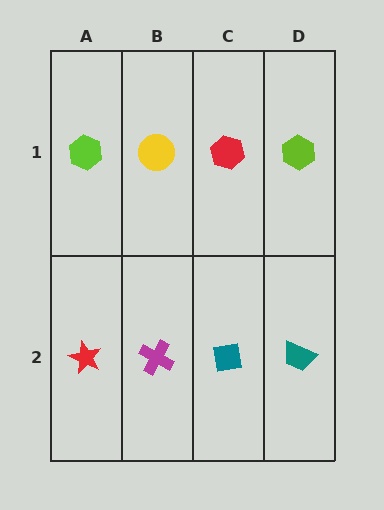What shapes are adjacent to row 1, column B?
A magenta cross (row 2, column B), a lime hexagon (row 1, column A), a red hexagon (row 1, column C).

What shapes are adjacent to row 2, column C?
A red hexagon (row 1, column C), a magenta cross (row 2, column B), a teal trapezoid (row 2, column D).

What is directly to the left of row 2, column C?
A magenta cross.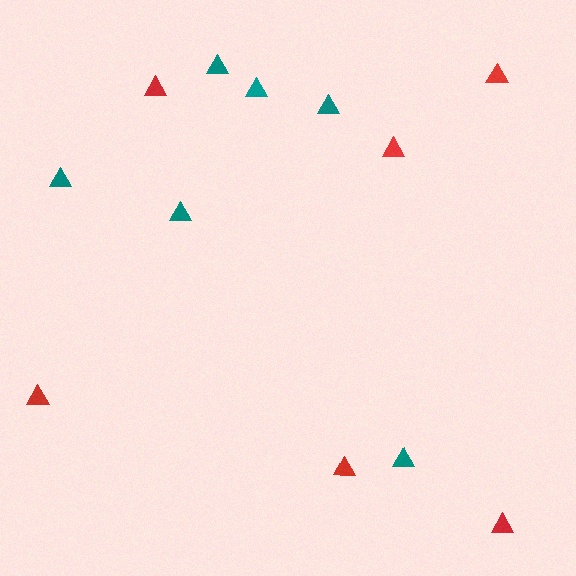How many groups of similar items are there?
There are 2 groups: one group of red triangles (6) and one group of teal triangles (6).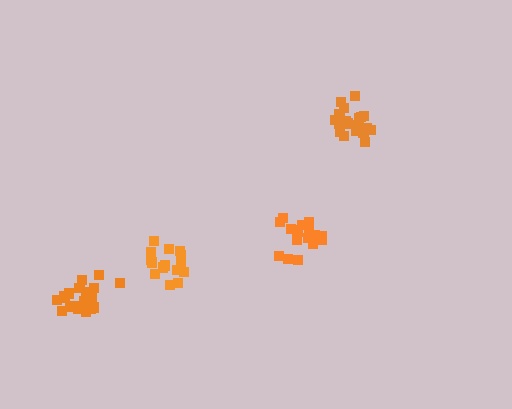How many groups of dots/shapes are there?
There are 4 groups.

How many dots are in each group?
Group 1: 15 dots, Group 2: 17 dots, Group 3: 21 dots, Group 4: 20 dots (73 total).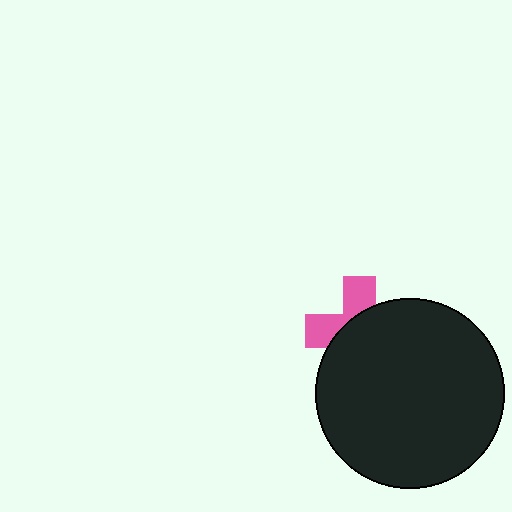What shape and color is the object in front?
The object in front is a black circle.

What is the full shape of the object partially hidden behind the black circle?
The partially hidden object is a pink cross.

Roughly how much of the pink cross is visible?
A small part of it is visible (roughly 38%).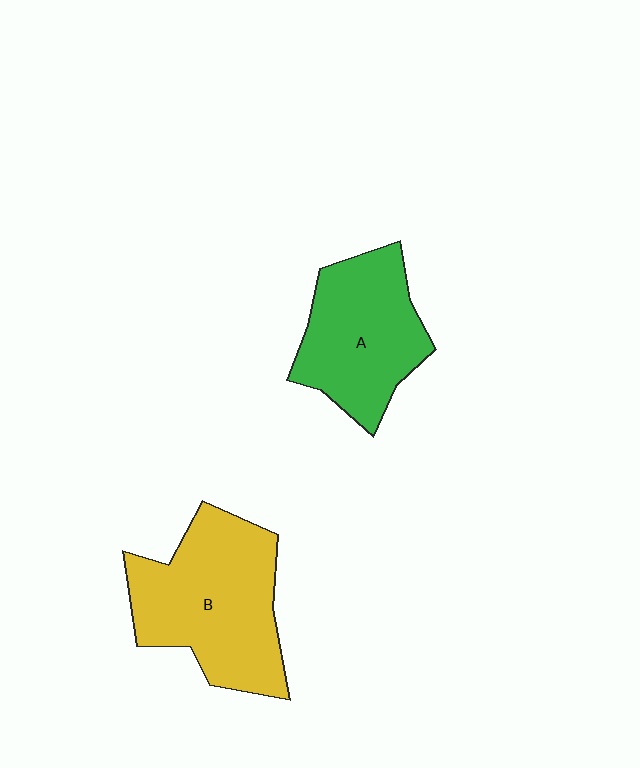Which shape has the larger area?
Shape B (yellow).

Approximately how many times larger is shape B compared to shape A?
Approximately 1.3 times.